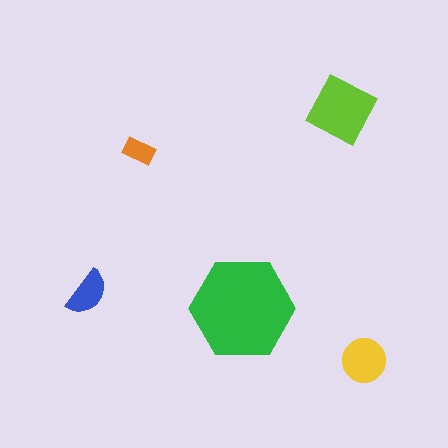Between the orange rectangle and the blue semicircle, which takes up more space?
The blue semicircle.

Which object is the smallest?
The orange rectangle.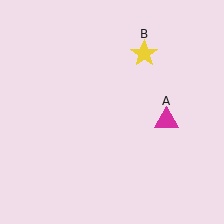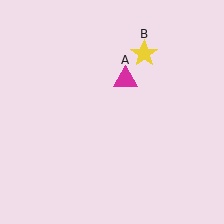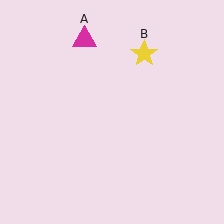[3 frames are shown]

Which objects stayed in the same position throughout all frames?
Yellow star (object B) remained stationary.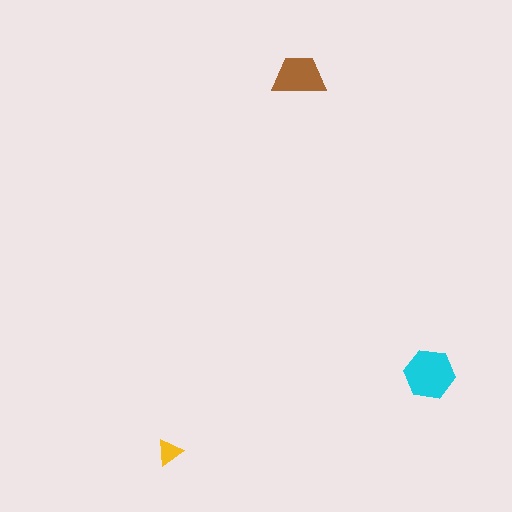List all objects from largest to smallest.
The cyan hexagon, the brown trapezoid, the yellow triangle.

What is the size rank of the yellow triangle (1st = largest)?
3rd.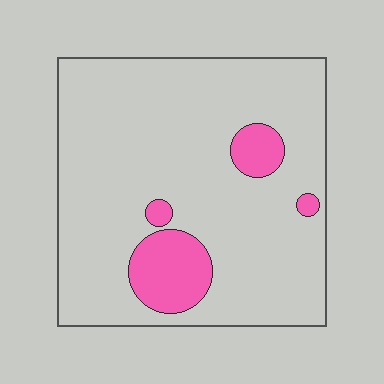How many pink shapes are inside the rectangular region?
4.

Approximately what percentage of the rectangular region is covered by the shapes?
Approximately 10%.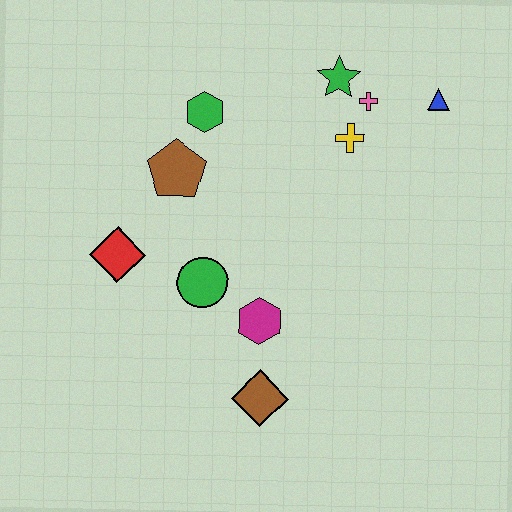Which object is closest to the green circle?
The magenta hexagon is closest to the green circle.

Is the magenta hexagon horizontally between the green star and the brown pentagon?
Yes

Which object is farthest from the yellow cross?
The brown diamond is farthest from the yellow cross.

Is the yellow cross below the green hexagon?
Yes